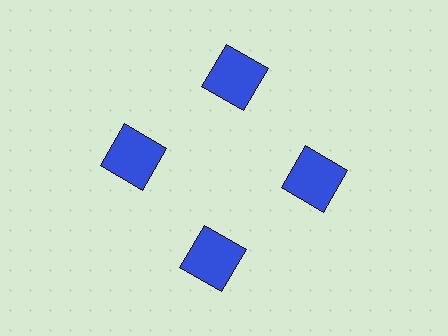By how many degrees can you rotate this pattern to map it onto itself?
The pattern maps onto itself every 90 degrees of rotation.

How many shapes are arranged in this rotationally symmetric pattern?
There are 4 shapes, arranged in 4 groups of 1.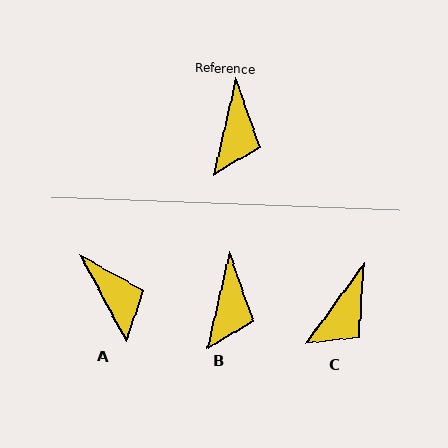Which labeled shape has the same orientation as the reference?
B.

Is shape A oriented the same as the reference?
No, it is off by about 41 degrees.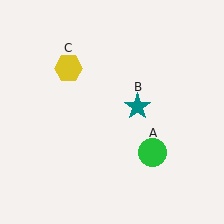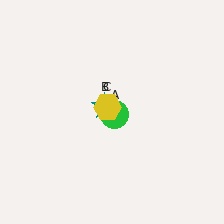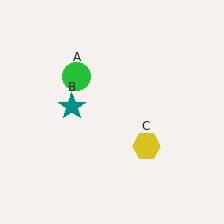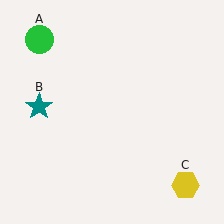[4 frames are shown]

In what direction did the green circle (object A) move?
The green circle (object A) moved up and to the left.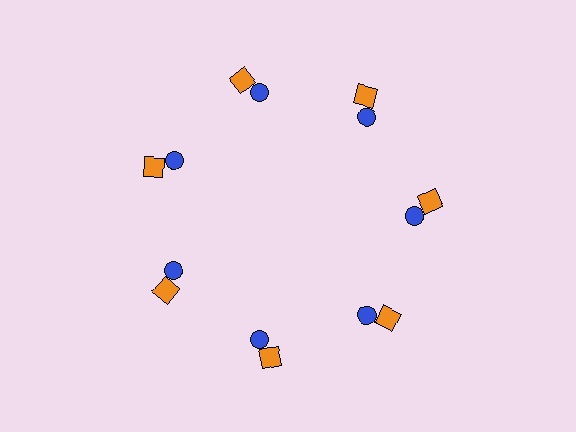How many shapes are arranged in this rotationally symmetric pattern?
There are 14 shapes, arranged in 7 groups of 2.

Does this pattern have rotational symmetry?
Yes, this pattern has 7-fold rotational symmetry. It looks the same after rotating 51 degrees around the center.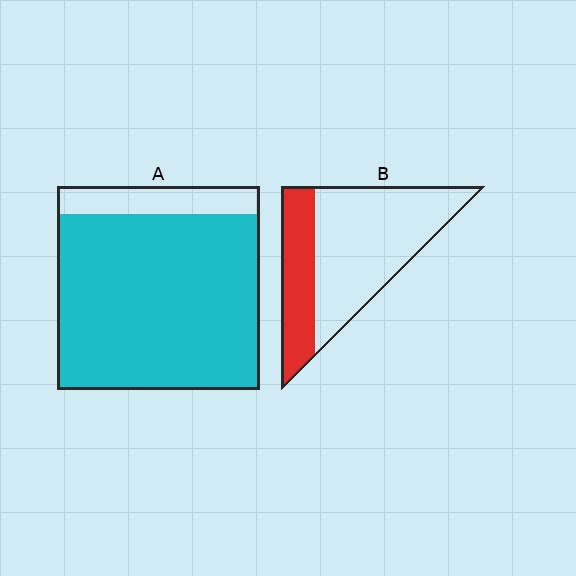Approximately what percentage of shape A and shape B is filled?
A is approximately 85% and B is approximately 30%.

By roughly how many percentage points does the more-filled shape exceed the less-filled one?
By roughly 55 percentage points (A over B).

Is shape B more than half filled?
No.